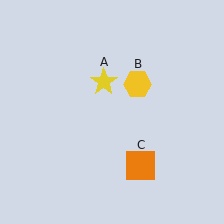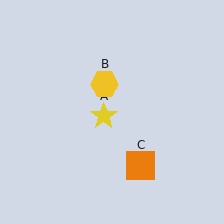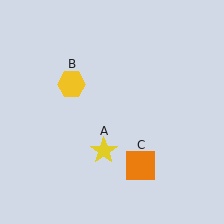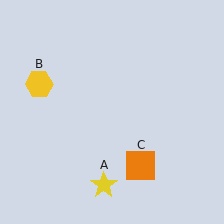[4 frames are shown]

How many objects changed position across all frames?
2 objects changed position: yellow star (object A), yellow hexagon (object B).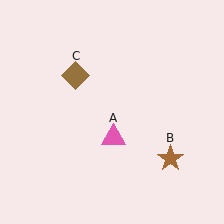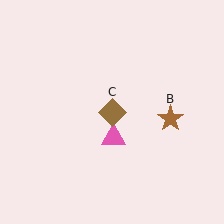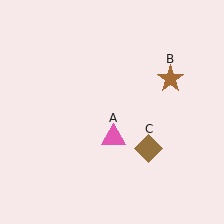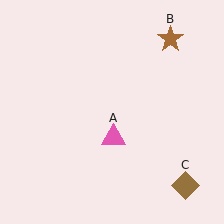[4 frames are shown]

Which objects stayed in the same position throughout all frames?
Pink triangle (object A) remained stationary.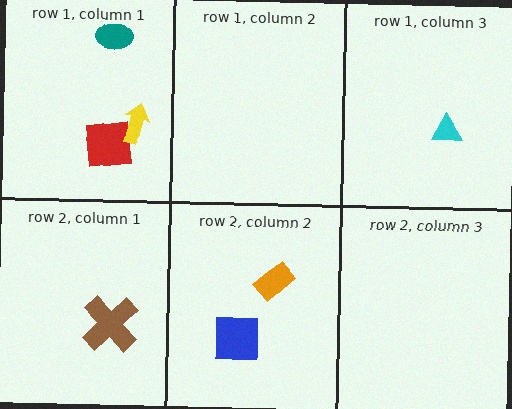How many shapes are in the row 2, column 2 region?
2.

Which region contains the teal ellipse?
The row 1, column 1 region.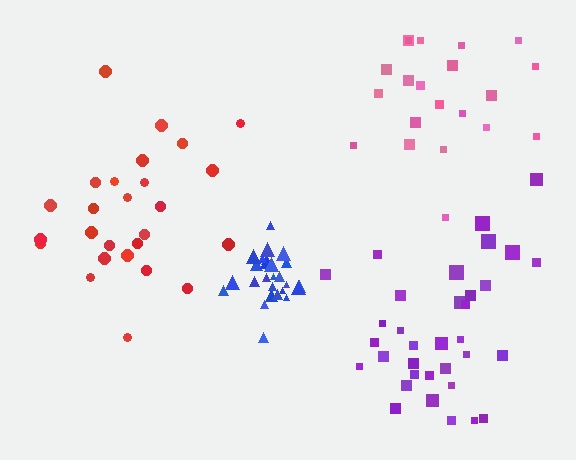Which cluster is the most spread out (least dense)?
Pink.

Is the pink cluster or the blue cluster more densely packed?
Blue.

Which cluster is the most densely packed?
Blue.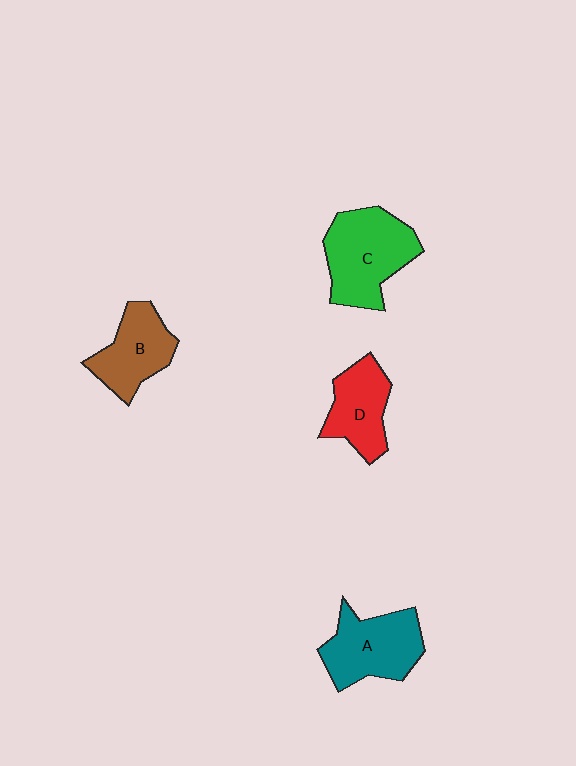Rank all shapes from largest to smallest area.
From largest to smallest: C (green), A (teal), B (brown), D (red).